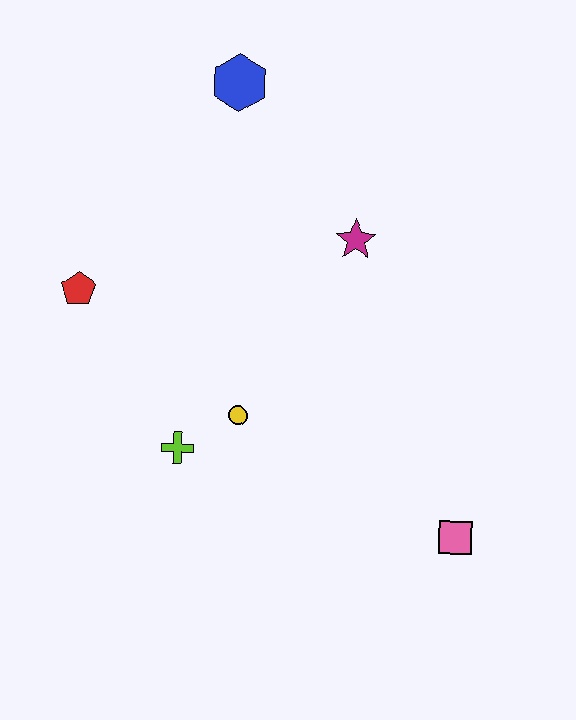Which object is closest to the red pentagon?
The lime cross is closest to the red pentagon.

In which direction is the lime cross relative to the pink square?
The lime cross is to the left of the pink square.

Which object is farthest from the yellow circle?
The blue hexagon is farthest from the yellow circle.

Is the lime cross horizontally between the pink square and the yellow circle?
No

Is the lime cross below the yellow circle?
Yes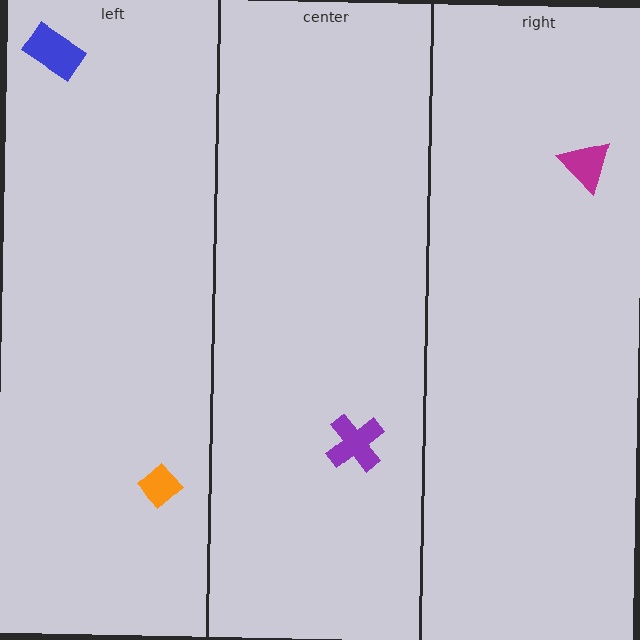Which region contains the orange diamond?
The left region.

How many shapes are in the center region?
1.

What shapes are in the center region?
The purple cross.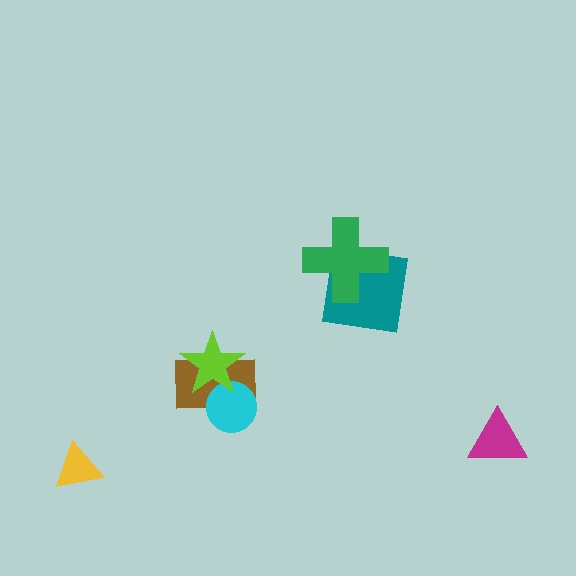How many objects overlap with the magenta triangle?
0 objects overlap with the magenta triangle.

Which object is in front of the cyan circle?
The lime star is in front of the cyan circle.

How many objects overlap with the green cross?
1 object overlaps with the green cross.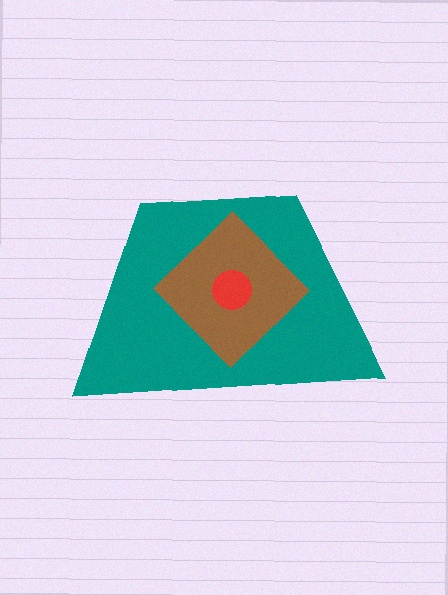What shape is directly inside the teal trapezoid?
The brown diamond.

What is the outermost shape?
The teal trapezoid.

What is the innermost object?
The red circle.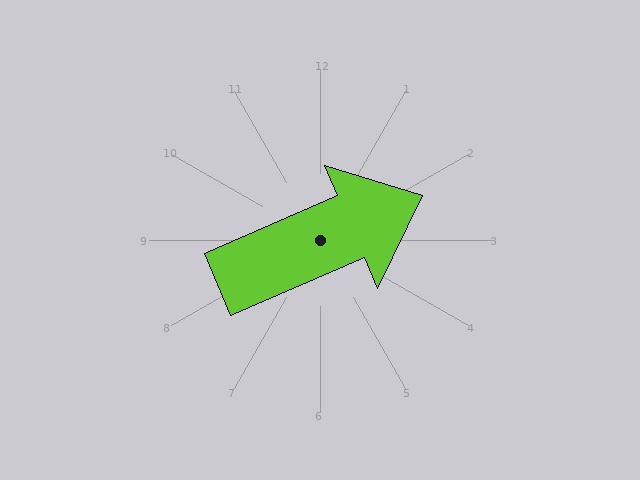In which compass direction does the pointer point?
Northeast.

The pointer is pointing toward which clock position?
Roughly 2 o'clock.